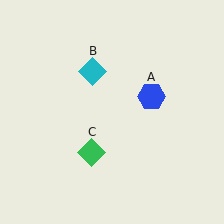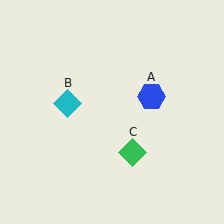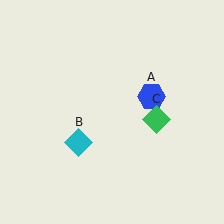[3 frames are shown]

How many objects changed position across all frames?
2 objects changed position: cyan diamond (object B), green diamond (object C).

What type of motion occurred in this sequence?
The cyan diamond (object B), green diamond (object C) rotated counterclockwise around the center of the scene.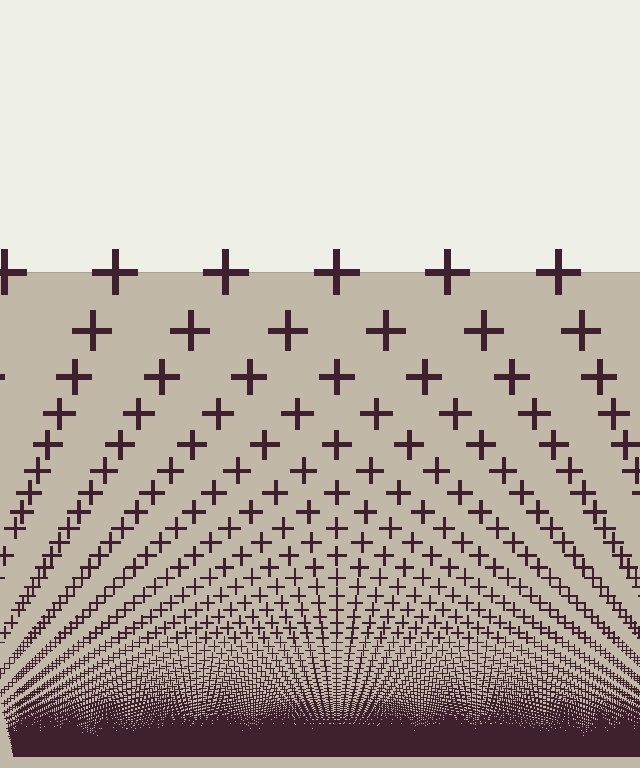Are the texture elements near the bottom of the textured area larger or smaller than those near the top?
Smaller. The gradient is inverted — elements near the bottom are smaller and denser.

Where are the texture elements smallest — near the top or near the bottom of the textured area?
Near the bottom.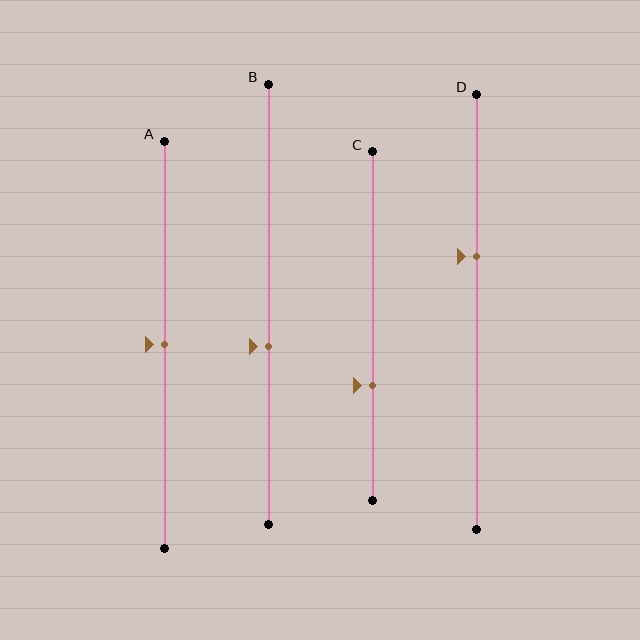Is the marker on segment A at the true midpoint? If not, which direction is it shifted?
Yes, the marker on segment A is at the true midpoint.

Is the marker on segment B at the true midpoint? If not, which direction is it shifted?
No, the marker on segment B is shifted downward by about 10% of the segment length.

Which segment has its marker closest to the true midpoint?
Segment A has its marker closest to the true midpoint.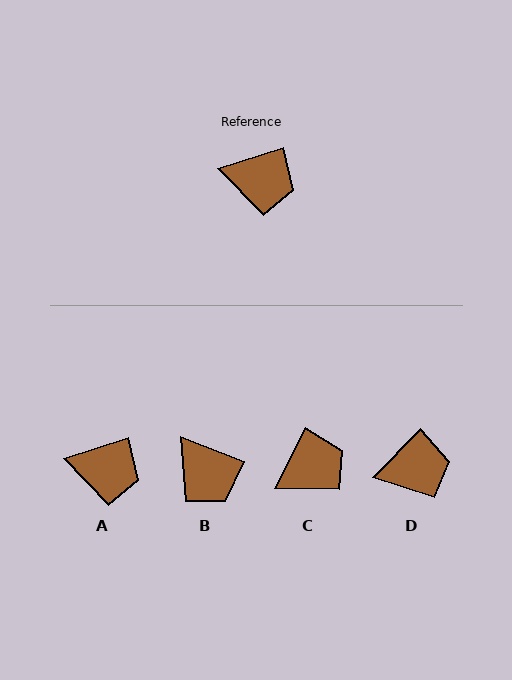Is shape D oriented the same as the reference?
No, it is off by about 27 degrees.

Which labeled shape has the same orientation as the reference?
A.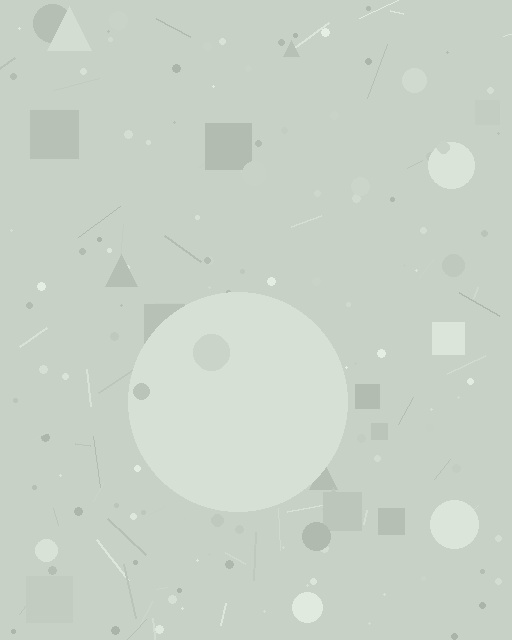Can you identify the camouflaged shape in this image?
The camouflaged shape is a circle.